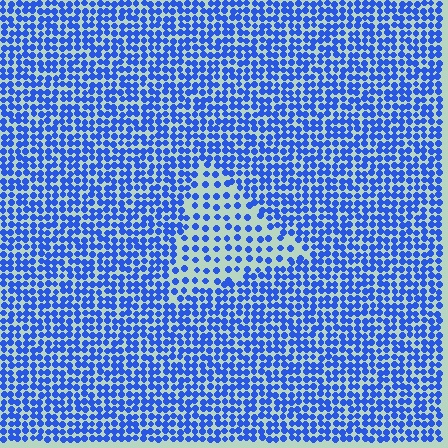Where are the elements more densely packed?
The elements are more densely packed outside the triangle boundary.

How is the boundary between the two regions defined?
The boundary is defined by a change in element density (approximately 2.1x ratio). All elements are the same color, size, and shape.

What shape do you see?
I see a triangle.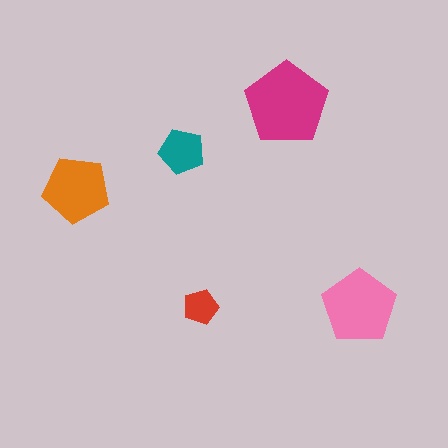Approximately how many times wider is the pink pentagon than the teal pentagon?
About 1.5 times wider.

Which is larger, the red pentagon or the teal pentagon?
The teal one.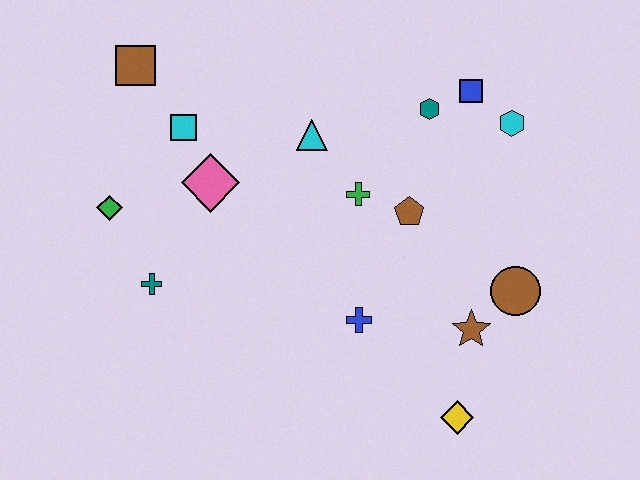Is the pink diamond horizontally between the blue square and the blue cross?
No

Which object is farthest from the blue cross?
The brown square is farthest from the blue cross.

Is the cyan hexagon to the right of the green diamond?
Yes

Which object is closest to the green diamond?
The teal cross is closest to the green diamond.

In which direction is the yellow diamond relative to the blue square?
The yellow diamond is below the blue square.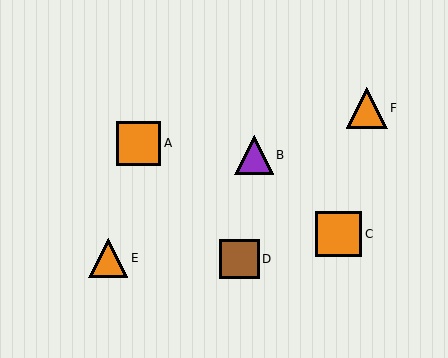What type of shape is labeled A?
Shape A is an orange square.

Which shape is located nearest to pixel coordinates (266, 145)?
The purple triangle (labeled B) at (254, 155) is nearest to that location.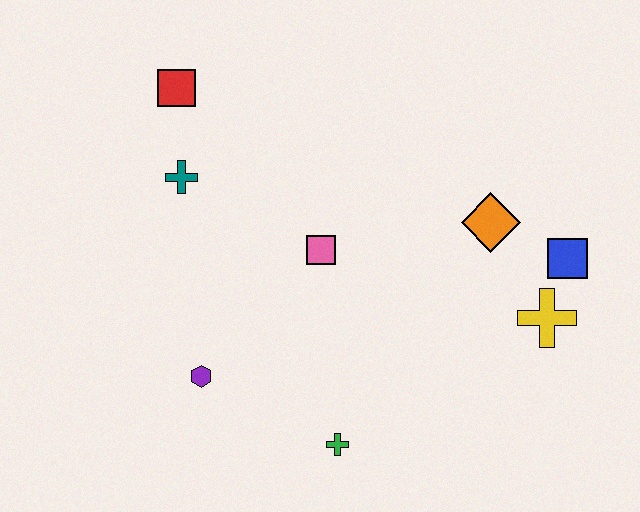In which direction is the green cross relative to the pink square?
The green cross is below the pink square.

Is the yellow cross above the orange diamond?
No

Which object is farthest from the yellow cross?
The red square is farthest from the yellow cross.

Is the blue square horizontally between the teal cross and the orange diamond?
No